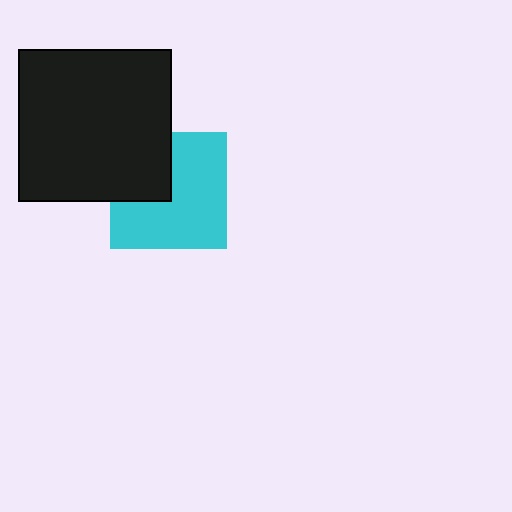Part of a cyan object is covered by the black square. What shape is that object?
It is a square.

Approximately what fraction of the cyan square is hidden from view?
Roughly 31% of the cyan square is hidden behind the black square.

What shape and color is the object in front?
The object in front is a black square.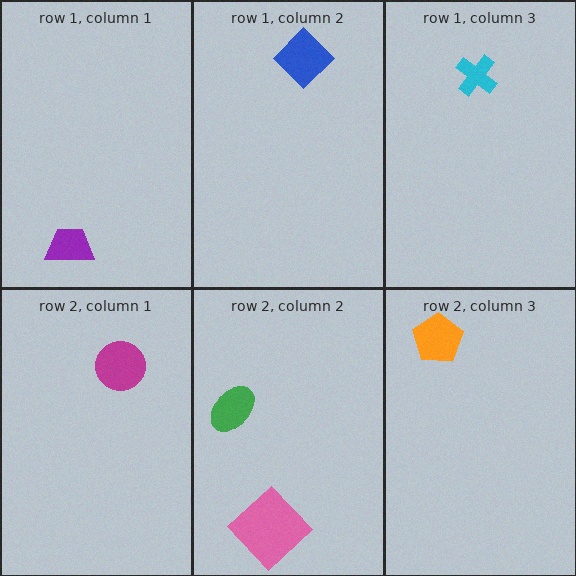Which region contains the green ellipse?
The row 2, column 2 region.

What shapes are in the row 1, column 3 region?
The cyan cross.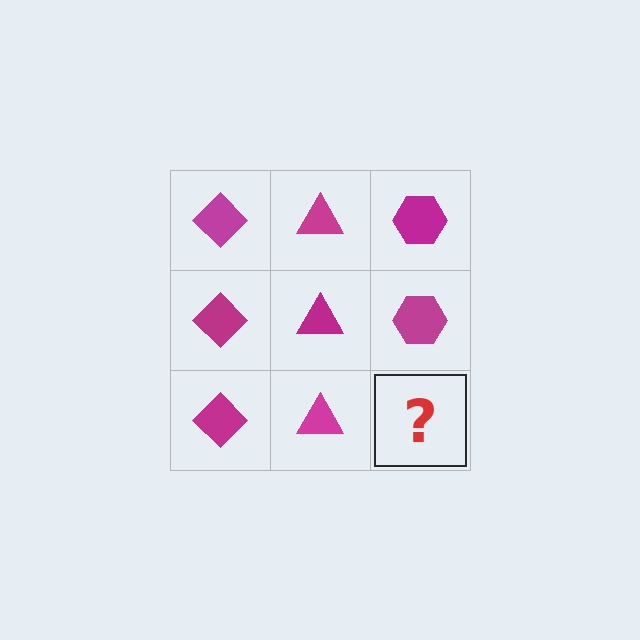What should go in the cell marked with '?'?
The missing cell should contain a magenta hexagon.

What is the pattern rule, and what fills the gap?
The rule is that each column has a consistent shape. The gap should be filled with a magenta hexagon.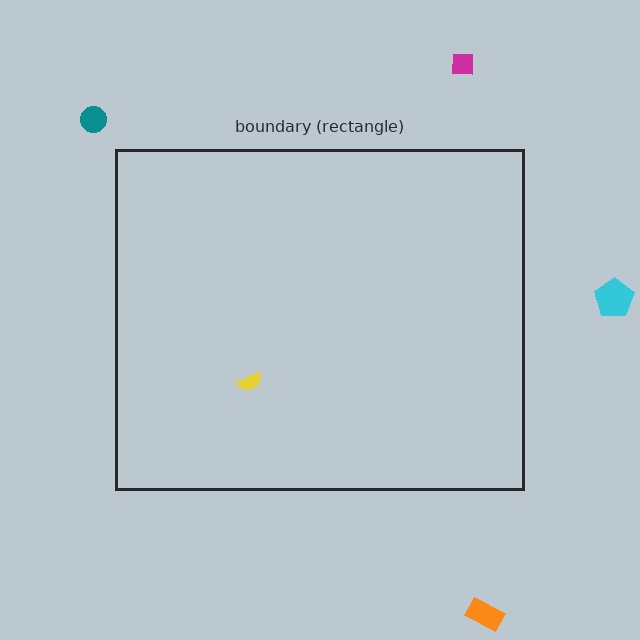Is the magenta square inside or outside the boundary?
Outside.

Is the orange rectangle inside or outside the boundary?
Outside.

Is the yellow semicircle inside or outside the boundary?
Inside.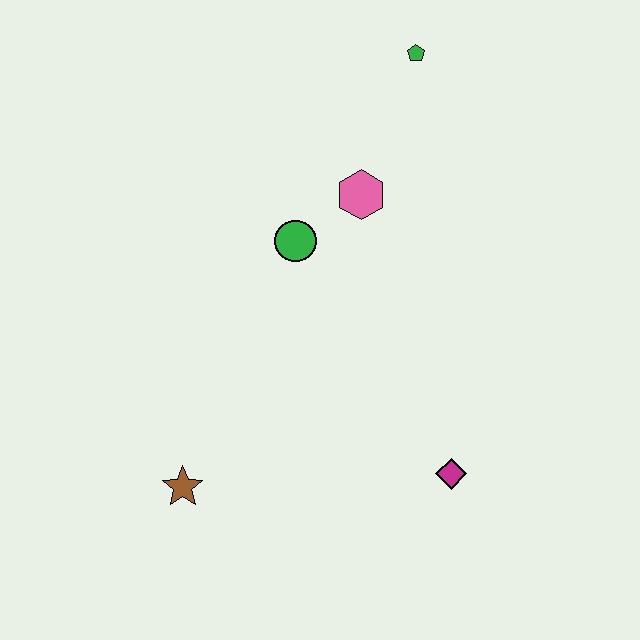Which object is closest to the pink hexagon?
The green circle is closest to the pink hexagon.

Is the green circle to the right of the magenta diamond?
No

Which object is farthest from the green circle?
The magenta diamond is farthest from the green circle.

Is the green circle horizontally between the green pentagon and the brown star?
Yes